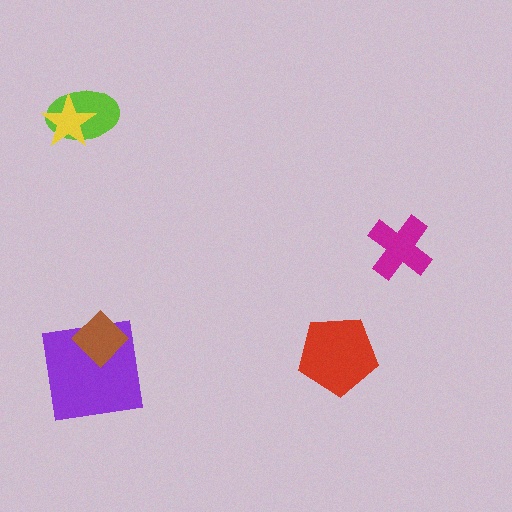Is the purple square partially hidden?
Yes, it is partially covered by another shape.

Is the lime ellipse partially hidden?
Yes, it is partially covered by another shape.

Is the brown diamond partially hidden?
No, no other shape covers it.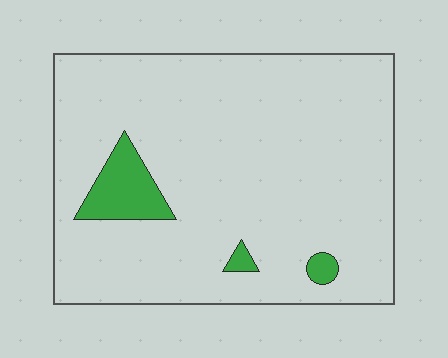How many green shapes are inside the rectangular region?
3.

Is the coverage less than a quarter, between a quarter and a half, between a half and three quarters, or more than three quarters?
Less than a quarter.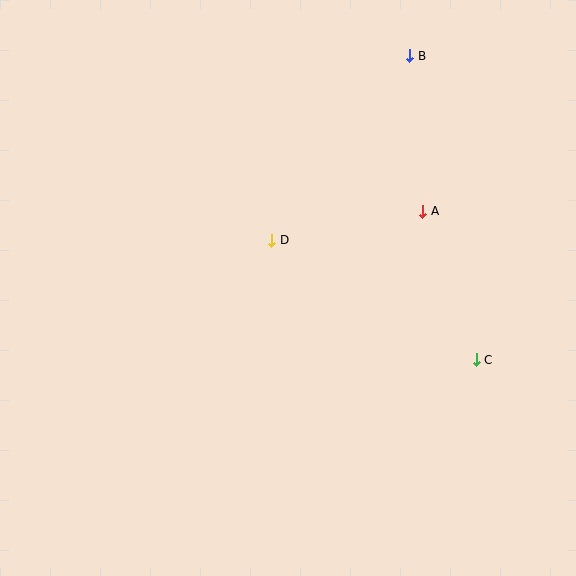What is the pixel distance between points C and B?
The distance between C and B is 311 pixels.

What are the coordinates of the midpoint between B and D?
The midpoint between B and D is at (341, 148).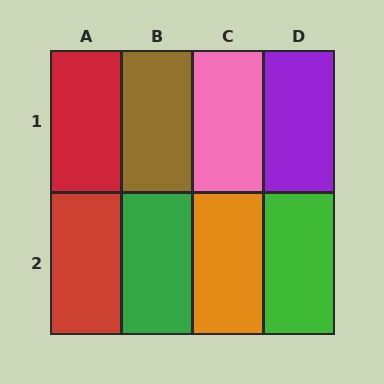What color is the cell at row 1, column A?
Red.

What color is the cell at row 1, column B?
Brown.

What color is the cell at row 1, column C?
Pink.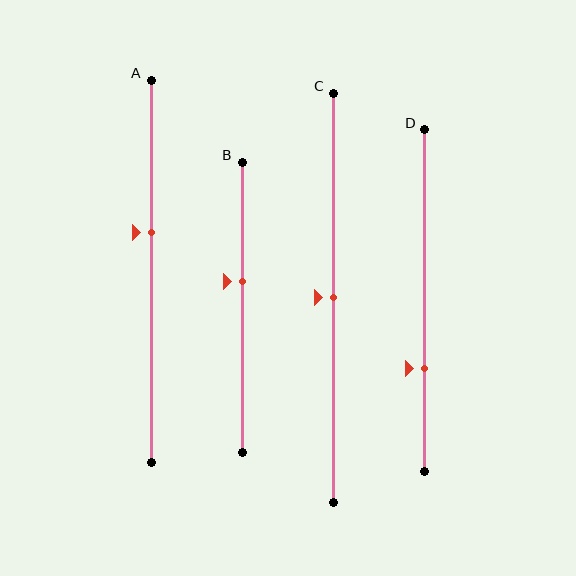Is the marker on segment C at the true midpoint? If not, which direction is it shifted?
Yes, the marker on segment C is at the true midpoint.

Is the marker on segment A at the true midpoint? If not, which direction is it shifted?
No, the marker on segment A is shifted upward by about 10% of the segment length.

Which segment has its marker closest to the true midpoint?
Segment C has its marker closest to the true midpoint.